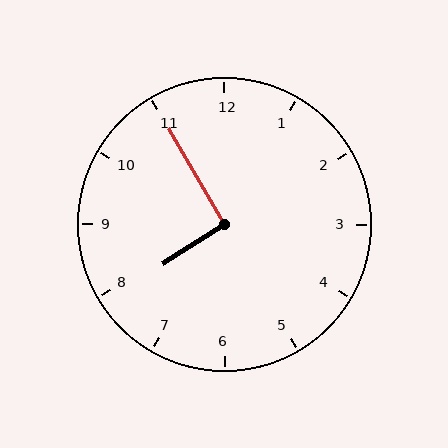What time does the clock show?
7:55.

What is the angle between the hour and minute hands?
Approximately 92 degrees.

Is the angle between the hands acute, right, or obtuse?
It is right.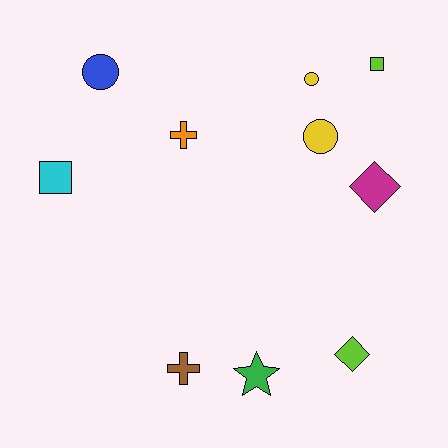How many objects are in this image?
There are 10 objects.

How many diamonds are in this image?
There are 2 diamonds.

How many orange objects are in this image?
There is 1 orange object.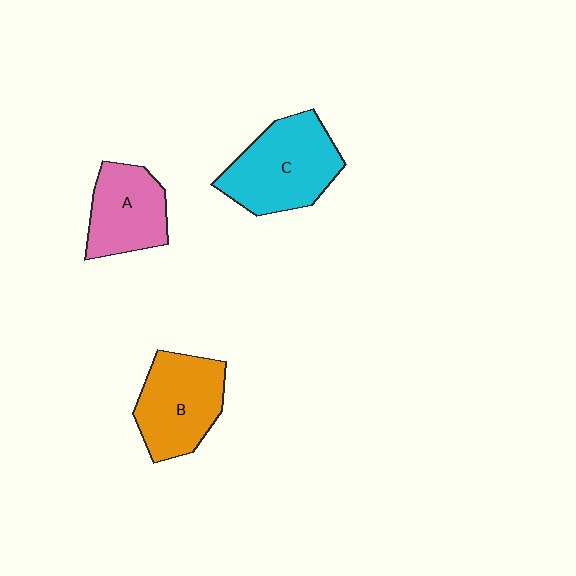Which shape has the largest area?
Shape C (cyan).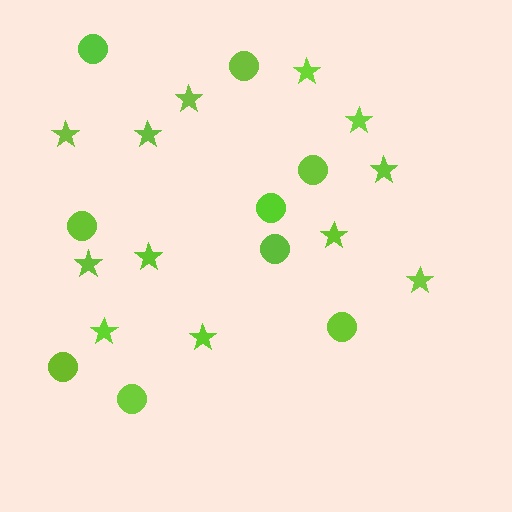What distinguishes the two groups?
There are 2 groups: one group of circles (9) and one group of stars (12).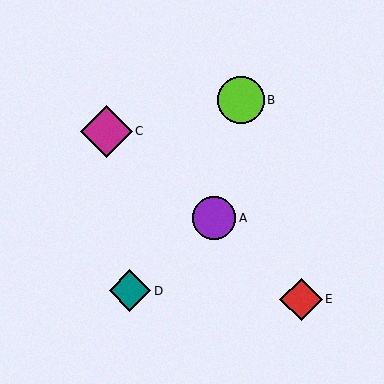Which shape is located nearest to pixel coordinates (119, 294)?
The teal diamond (labeled D) at (130, 291) is nearest to that location.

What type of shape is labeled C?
Shape C is a magenta diamond.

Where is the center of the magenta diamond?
The center of the magenta diamond is at (106, 131).